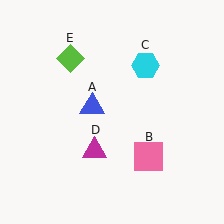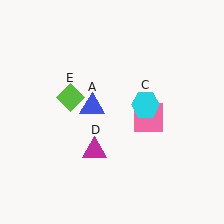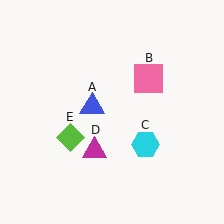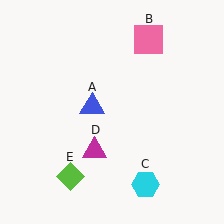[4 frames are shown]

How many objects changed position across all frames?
3 objects changed position: pink square (object B), cyan hexagon (object C), lime diamond (object E).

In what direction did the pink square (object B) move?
The pink square (object B) moved up.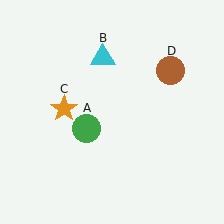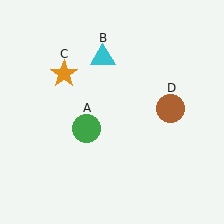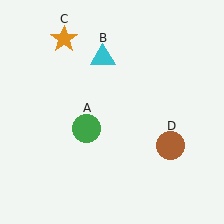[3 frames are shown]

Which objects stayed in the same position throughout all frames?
Green circle (object A) and cyan triangle (object B) remained stationary.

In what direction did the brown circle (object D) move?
The brown circle (object D) moved down.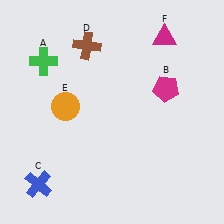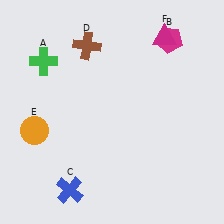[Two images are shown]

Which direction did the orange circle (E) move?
The orange circle (E) moved left.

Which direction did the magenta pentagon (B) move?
The magenta pentagon (B) moved up.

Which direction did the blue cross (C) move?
The blue cross (C) moved right.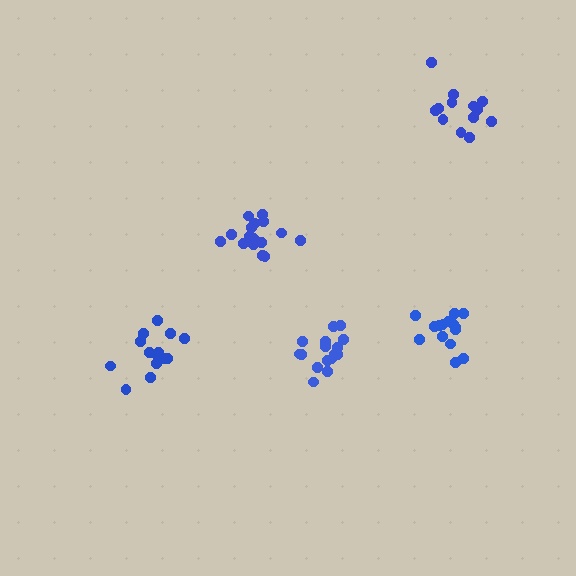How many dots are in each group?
Group 1: 14 dots, Group 2: 16 dots, Group 3: 15 dots, Group 4: 16 dots, Group 5: 13 dots (74 total).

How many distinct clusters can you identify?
There are 5 distinct clusters.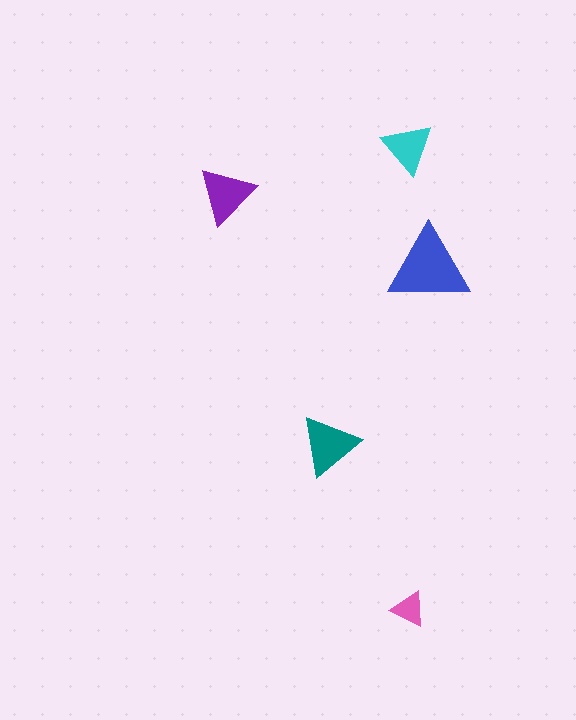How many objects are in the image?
There are 5 objects in the image.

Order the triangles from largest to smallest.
the blue one, the teal one, the purple one, the cyan one, the pink one.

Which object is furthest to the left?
The purple triangle is leftmost.